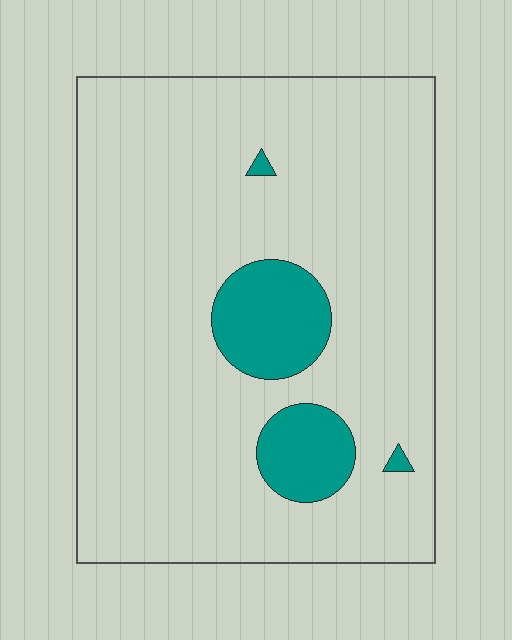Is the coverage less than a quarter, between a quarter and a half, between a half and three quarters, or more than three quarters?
Less than a quarter.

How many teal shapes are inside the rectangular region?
4.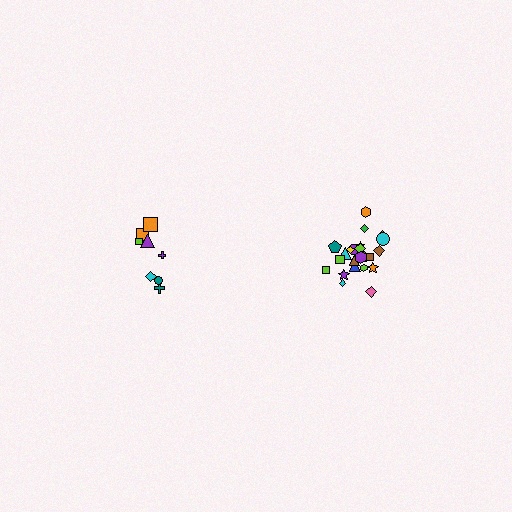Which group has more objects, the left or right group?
The right group.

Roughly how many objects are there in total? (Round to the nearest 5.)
Roughly 35 objects in total.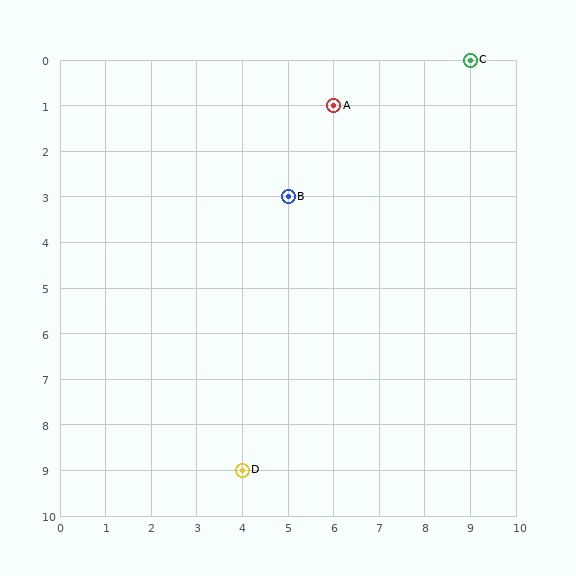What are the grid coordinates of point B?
Point B is at grid coordinates (5, 3).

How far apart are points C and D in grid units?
Points C and D are 5 columns and 9 rows apart (about 10.3 grid units diagonally).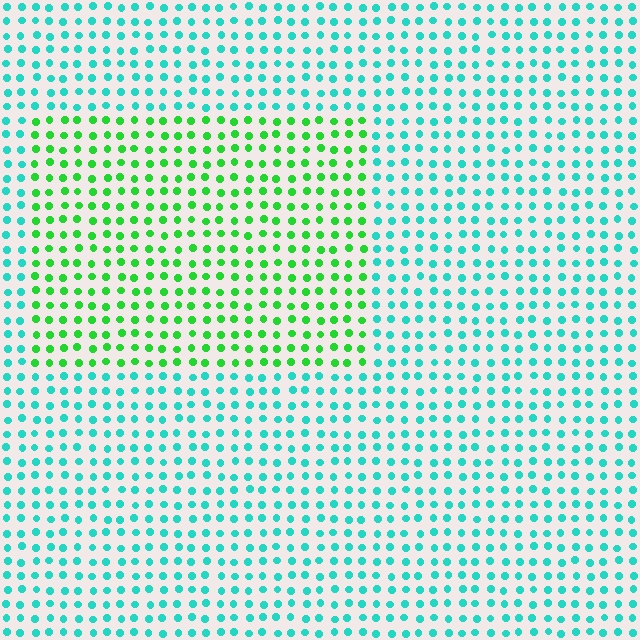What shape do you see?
I see a rectangle.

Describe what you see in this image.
The image is filled with small cyan elements in a uniform arrangement. A rectangle-shaped region is visible where the elements are tinted to a slightly different hue, forming a subtle color boundary.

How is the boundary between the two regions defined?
The boundary is defined purely by a slight shift in hue (about 49 degrees). Spacing, size, and orientation are identical on both sides.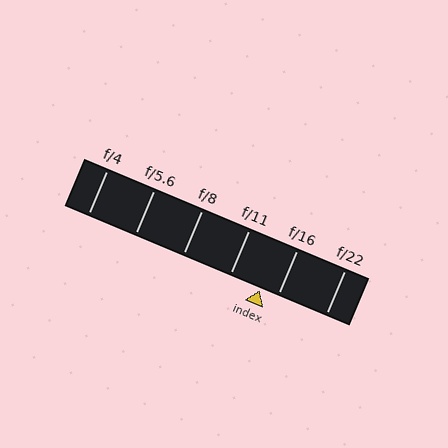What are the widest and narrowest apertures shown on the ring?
The widest aperture shown is f/4 and the narrowest is f/22.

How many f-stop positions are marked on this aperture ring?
There are 6 f-stop positions marked.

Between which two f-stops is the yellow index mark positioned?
The index mark is between f/11 and f/16.